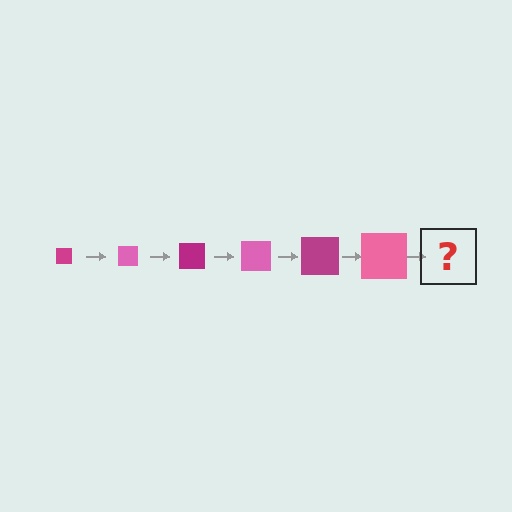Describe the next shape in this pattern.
It should be a magenta square, larger than the previous one.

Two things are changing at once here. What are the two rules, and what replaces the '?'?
The two rules are that the square grows larger each step and the color cycles through magenta and pink. The '?' should be a magenta square, larger than the previous one.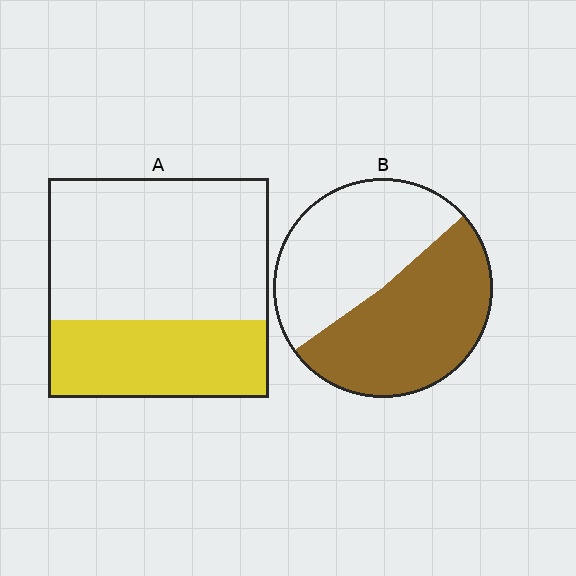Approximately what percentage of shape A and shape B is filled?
A is approximately 35% and B is approximately 50%.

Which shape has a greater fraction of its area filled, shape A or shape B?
Shape B.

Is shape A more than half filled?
No.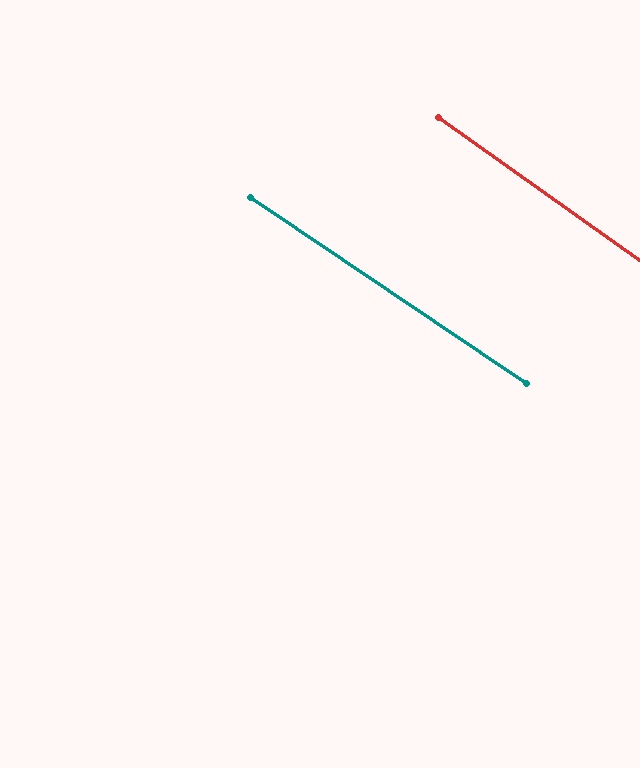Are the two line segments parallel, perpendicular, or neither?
Parallel — their directions differ by only 1.2°.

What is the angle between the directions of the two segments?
Approximately 1 degree.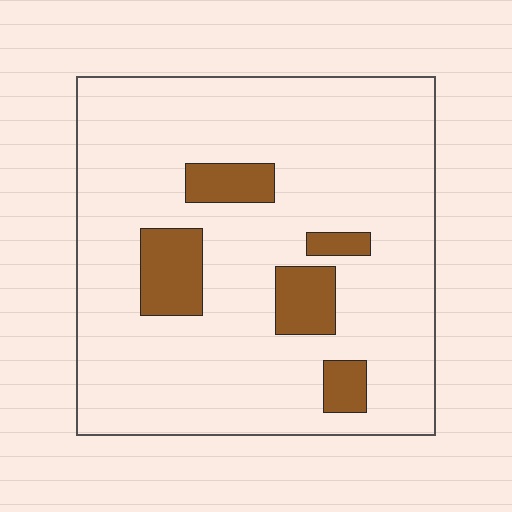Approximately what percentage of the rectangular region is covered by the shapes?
Approximately 15%.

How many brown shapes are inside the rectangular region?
5.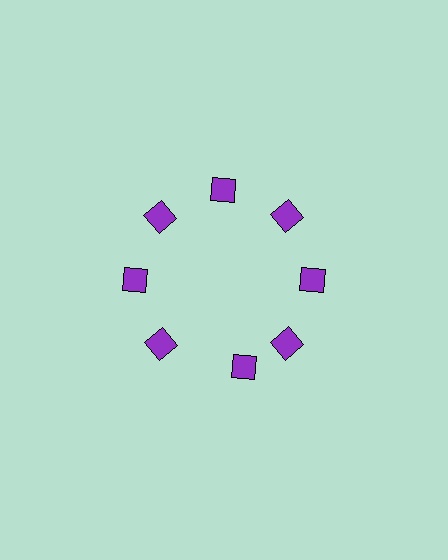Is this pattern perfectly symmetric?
No. The 8 purple diamonds are arranged in a ring, but one element near the 6 o'clock position is rotated out of alignment along the ring, breaking the 8-fold rotational symmetry.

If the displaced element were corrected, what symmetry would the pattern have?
It would have 8-fold rotational symmetry — the pattern would map onto itself every 45 degrees.